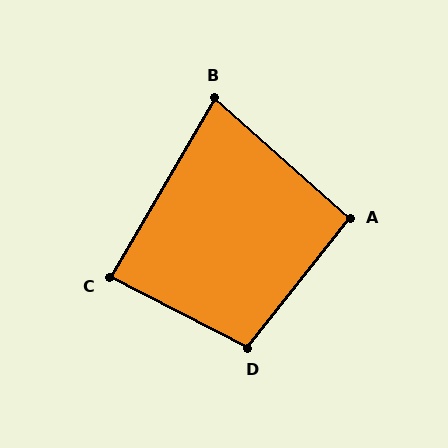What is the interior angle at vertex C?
Approximately 87 degrees (approximately right).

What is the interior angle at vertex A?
Approximately 93 degrees (approximately right).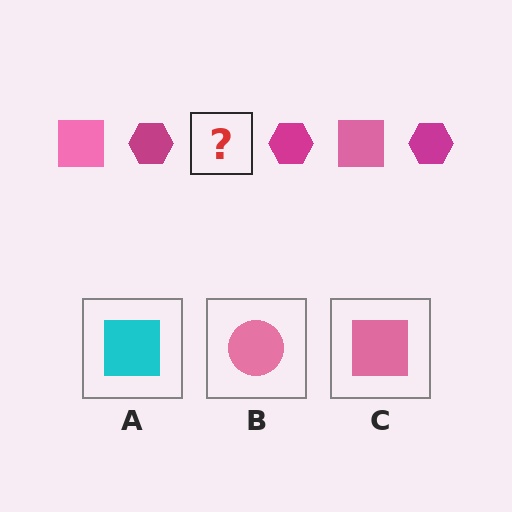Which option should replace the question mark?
Option C.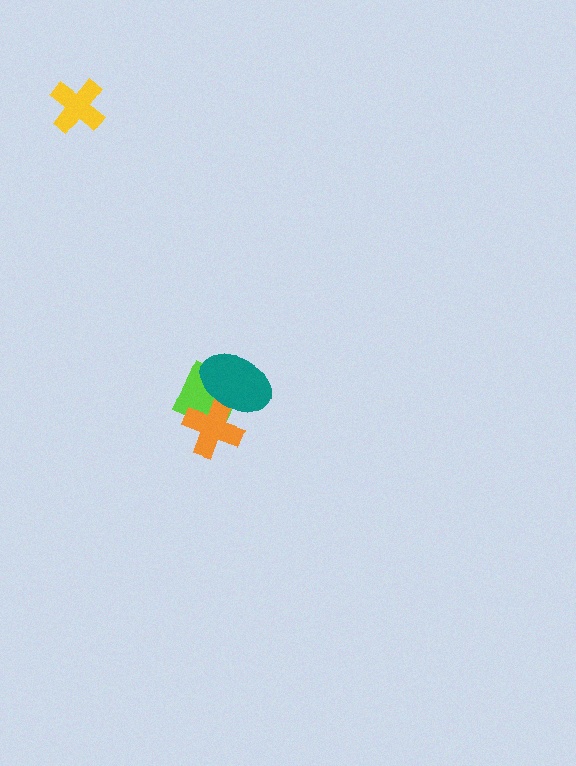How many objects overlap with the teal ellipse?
2 objects overlap with the teal ellipse.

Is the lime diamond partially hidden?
Yes, it is partially covered by another shape.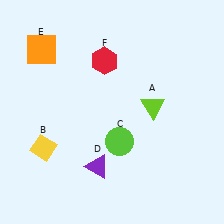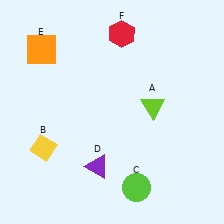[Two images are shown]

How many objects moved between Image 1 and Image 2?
2 objects moved between the two images.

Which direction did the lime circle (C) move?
The lime circle (C) moved down.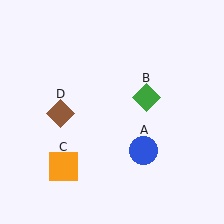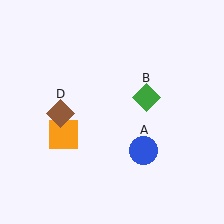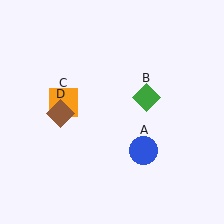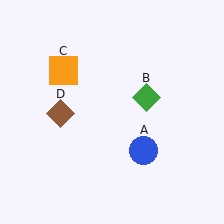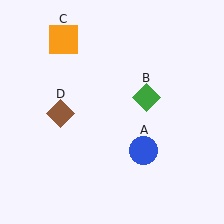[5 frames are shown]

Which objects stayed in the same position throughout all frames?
Blue circle (object A) and green diamond (object B) and brown diamond (object D) remained stationary.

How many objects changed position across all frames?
1 object changed position: orange square (object C).